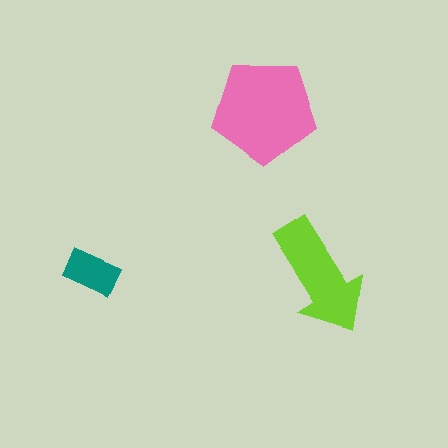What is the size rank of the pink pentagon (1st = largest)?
1st.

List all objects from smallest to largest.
The teal rectangle, the lime arrow, the pink pentagon.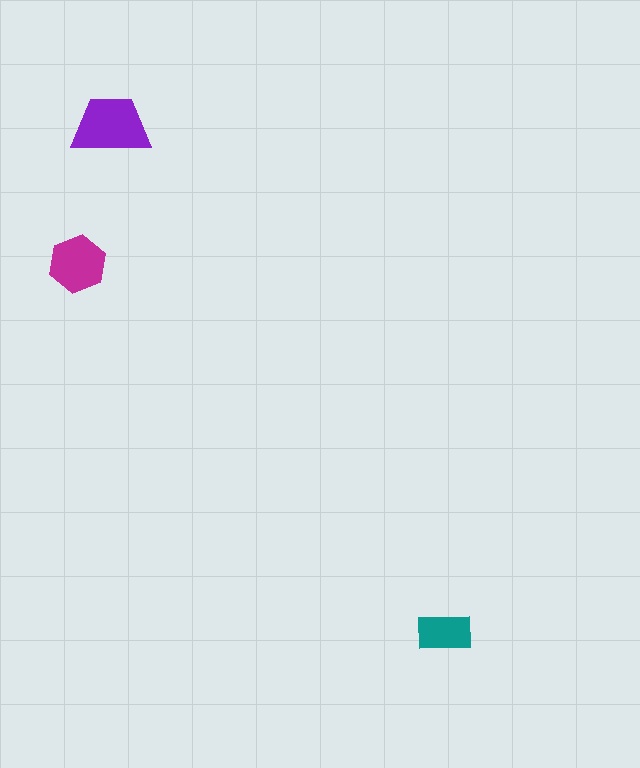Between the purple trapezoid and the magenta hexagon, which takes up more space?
The purple trapezoid.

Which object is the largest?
The purple trapezoid.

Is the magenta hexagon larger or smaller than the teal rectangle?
Larger.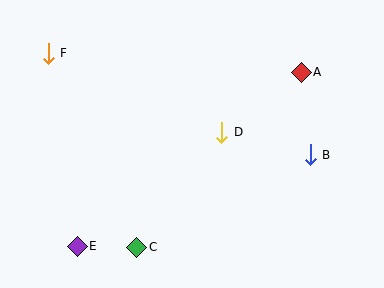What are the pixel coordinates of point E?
Point E is at (77, 246).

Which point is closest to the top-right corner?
Point A is closest to the top-right corner.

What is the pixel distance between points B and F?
The distance between B and F is 281 pixels.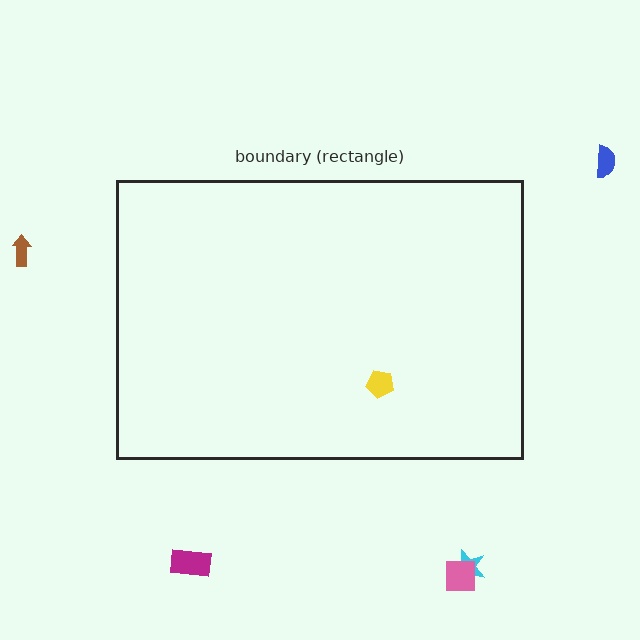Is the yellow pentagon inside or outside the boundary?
Inside.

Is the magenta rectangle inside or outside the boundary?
Outside.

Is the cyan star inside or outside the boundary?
Outside.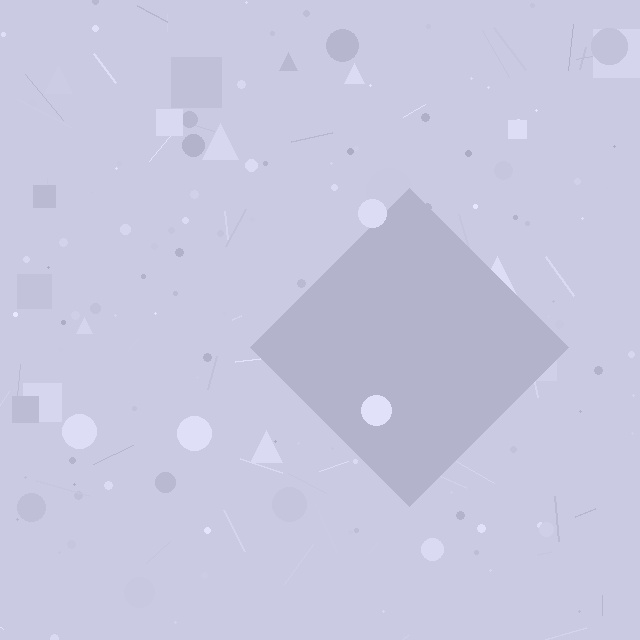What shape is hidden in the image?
A diamond is hidden in the image.